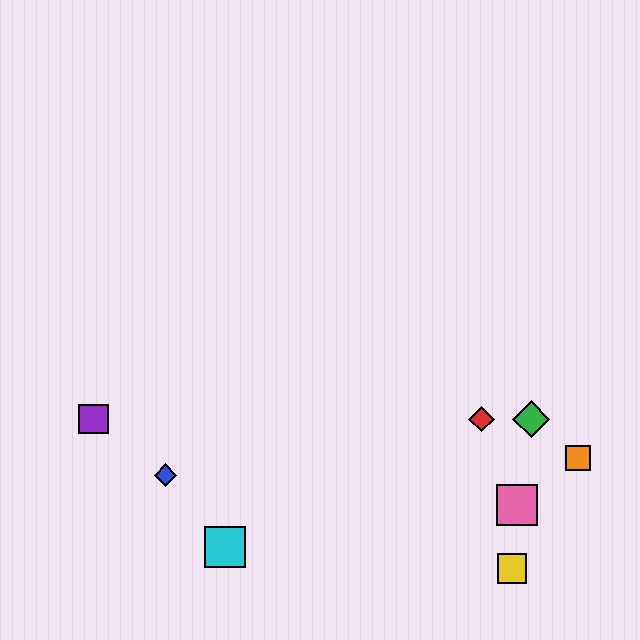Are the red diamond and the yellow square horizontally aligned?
No, the red diamond is at y≈419 and the yellow square is at y≈568.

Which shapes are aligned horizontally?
The red diamond, the green diamond, the purple square are aligned horizontally.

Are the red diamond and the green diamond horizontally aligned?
Yes, both are at y≈419.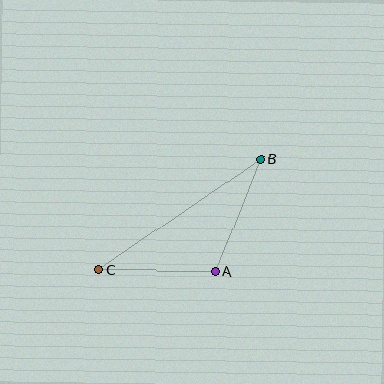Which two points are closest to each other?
Points A and C are closest to each other.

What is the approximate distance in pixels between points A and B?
The distance between A and B is approximately 121 pixels.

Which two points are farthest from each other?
Points B and C are farthest from each other.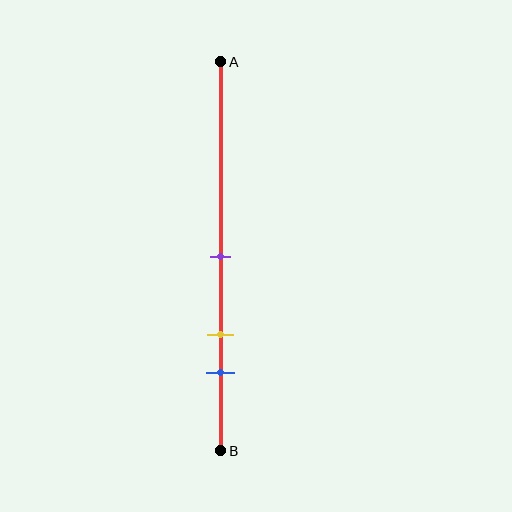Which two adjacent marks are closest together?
The yellow and blue marks are the closest adjacent pair.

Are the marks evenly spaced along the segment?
Yes, the marks are approximately evenly spaced.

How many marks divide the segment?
There are 3 marks dividing the segment.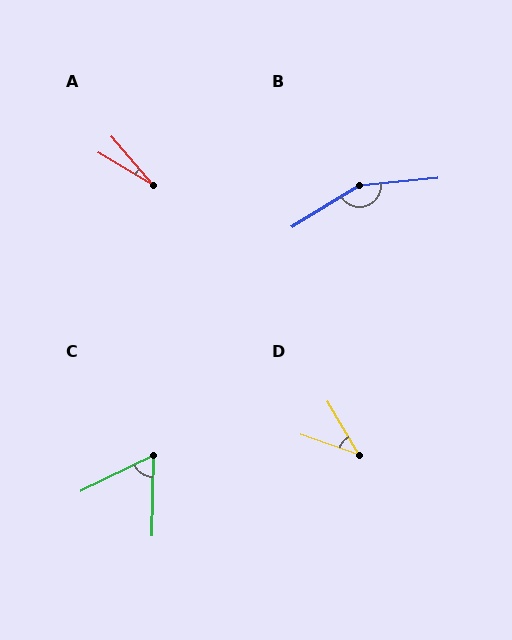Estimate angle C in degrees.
Approximately 63 degrees.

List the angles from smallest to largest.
A (19°), D (40°), C (63°), B (154°).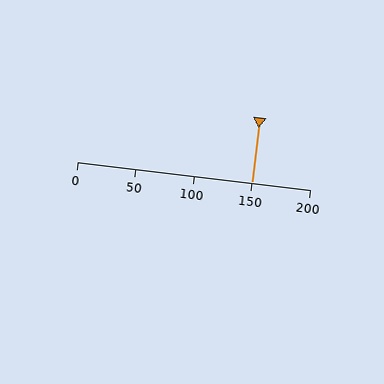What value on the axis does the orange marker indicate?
The marker indicates approximately 150.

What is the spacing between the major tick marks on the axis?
The major ticks are spaced 50 apart.